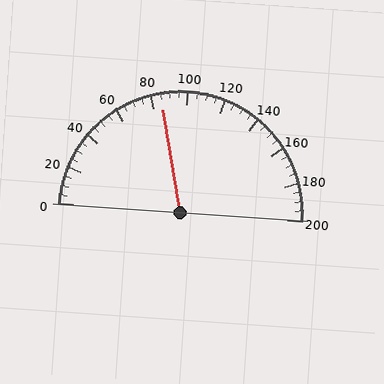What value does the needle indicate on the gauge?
The needle indicates approximately 85.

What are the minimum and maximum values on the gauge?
The gauge ranges from 0 to 200.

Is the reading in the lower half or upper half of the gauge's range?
The reading is in the lower half of the range (0 to 200).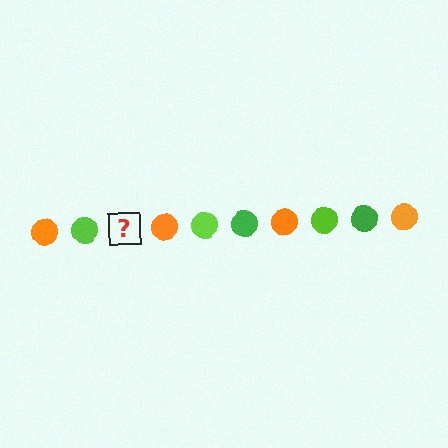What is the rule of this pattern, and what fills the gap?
The rule is that the pattern cycles through orange, lime, green circles. The gap should be filled with a green circle.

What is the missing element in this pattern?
The missing element is a green circle.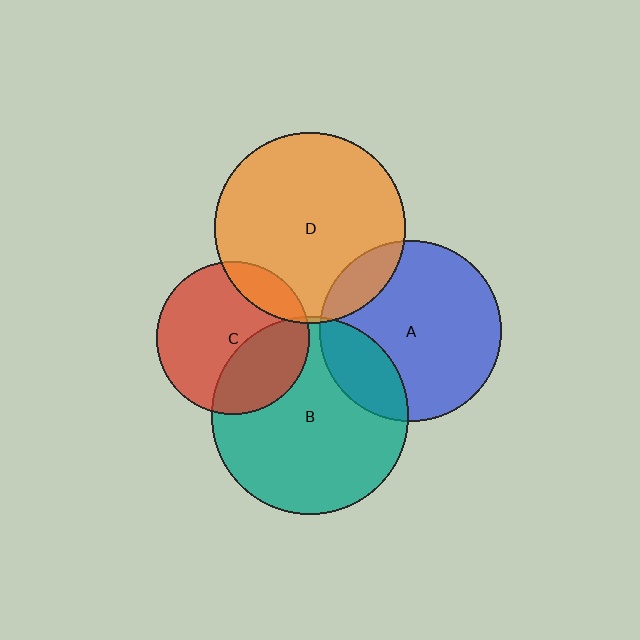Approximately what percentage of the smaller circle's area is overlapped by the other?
Approximately 15%.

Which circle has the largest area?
Circle B (teal).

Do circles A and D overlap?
Yes.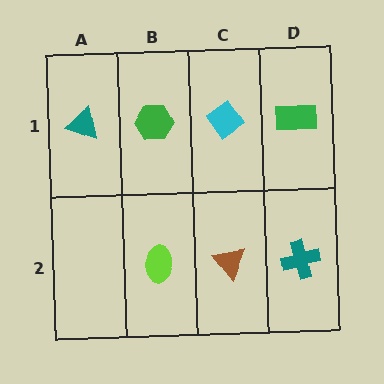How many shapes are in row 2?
3 shapes.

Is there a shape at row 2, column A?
No, that cell is empty.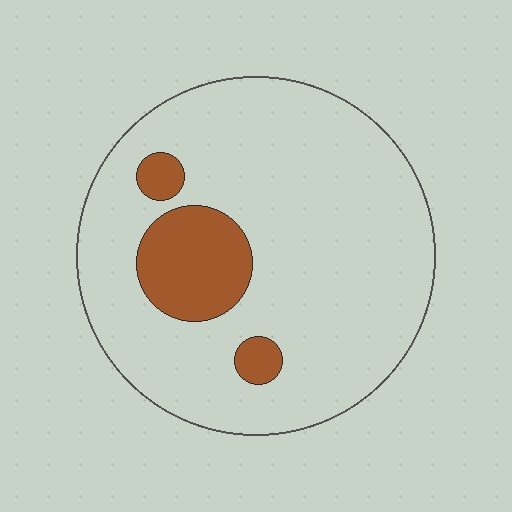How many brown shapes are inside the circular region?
3.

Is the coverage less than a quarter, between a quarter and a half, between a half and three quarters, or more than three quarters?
Less than a quarter.